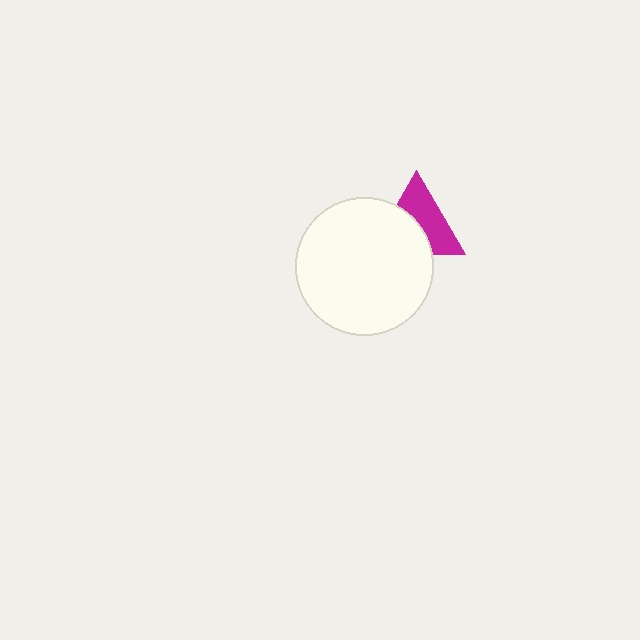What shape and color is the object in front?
The object in front is a white circle.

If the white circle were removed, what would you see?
You would see the complete magenta triangle.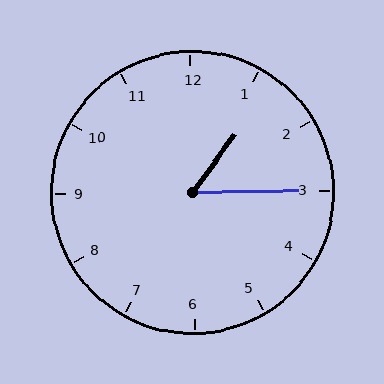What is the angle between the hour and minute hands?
Approximately 52 degrees.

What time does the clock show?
1:15.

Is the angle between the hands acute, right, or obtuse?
It is acute.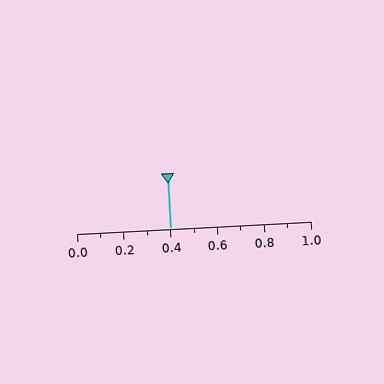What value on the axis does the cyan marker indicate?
The marker indicates approximately 0.4.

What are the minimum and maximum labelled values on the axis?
The axis runs from 0.0 to 1.0.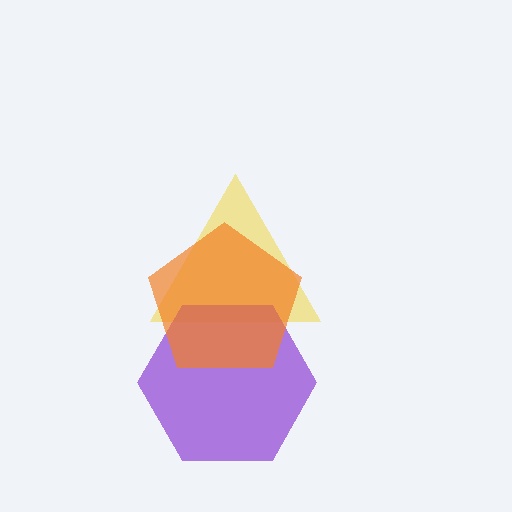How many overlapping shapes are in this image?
There are 3 overlapping shapes in the image.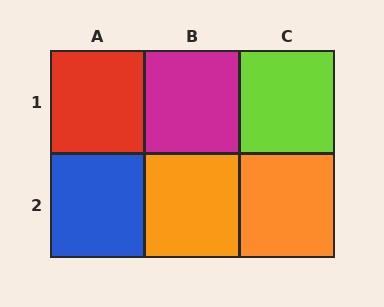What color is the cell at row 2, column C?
Orange.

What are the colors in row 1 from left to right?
Red, magenta, lime.